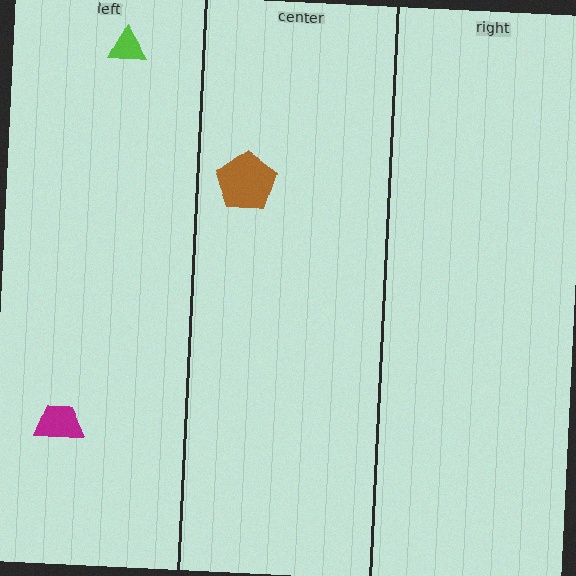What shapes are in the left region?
The lime triangle, the magenta trapezoid.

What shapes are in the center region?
The brown pentagon.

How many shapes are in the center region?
1.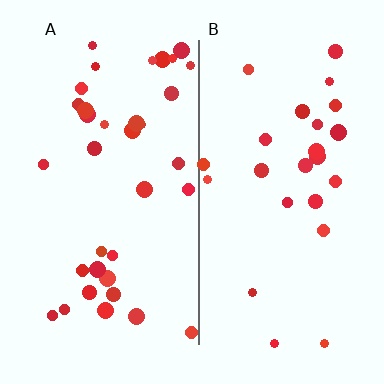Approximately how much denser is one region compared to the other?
Approximately 1.5× — region A over region B.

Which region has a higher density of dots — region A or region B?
A (the left).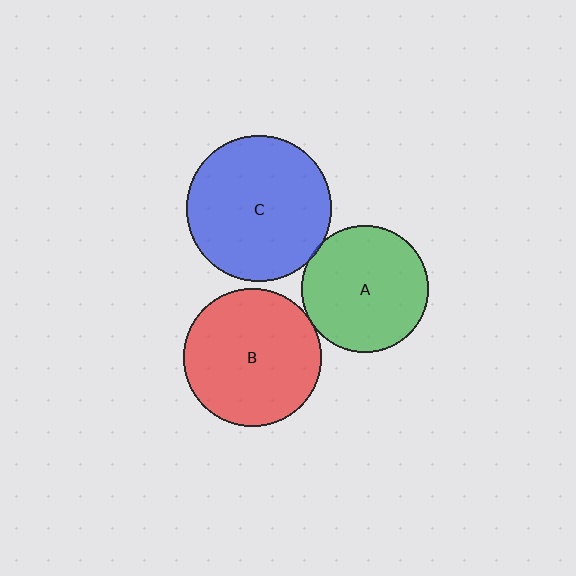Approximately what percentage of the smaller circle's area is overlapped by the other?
Approximately 5%.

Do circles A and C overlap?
Yes.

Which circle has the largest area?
Circle C (blue).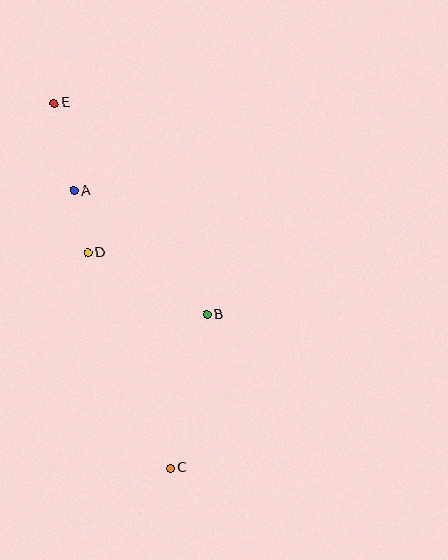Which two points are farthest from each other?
Points C and E are farthest from each other.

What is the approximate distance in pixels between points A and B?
The distance between A and B is approximately 182 pixels.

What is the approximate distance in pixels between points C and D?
The distance between C and D is approximately 230 pixels.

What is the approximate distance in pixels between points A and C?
The distance between A and C is approximately 294 pixels.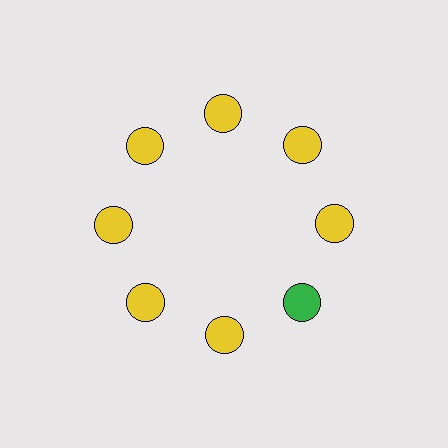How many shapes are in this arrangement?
There are 8 shapes arranged in a ring pattern.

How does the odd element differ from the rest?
It has a different color: green instead of yellow.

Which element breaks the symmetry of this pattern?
The green circle at roughly the 4 o'clock position breaks the symmetry. All other shapes are yellow circles.